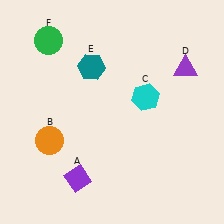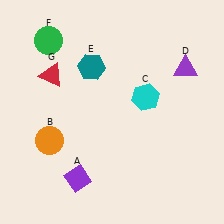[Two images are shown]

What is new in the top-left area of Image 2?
A red triangle (G) was added in the top-left area of Image 2.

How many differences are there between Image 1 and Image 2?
There is 1 difference between the two images.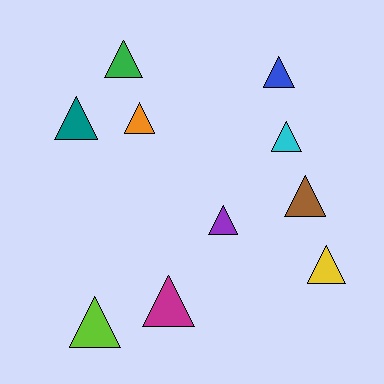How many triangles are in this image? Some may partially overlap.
There are 10 triangles.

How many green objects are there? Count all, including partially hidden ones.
There is 1 green object.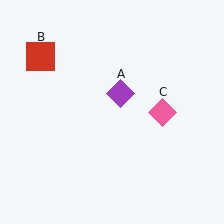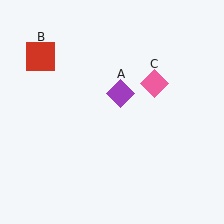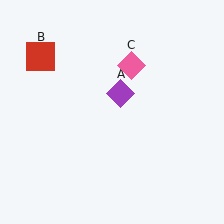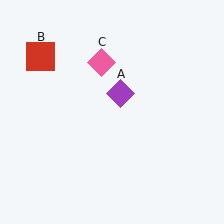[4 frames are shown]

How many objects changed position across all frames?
1 object changed position: pink diamond (object C).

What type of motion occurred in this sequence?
The pink diamond (object C) rotated counterclockwise around the center of the scene.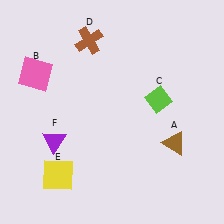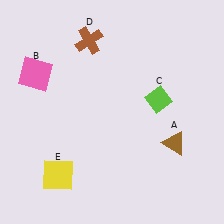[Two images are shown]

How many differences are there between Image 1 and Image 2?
There is 1 difference between the two images.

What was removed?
The purple triangle (F) was removed in Image 2.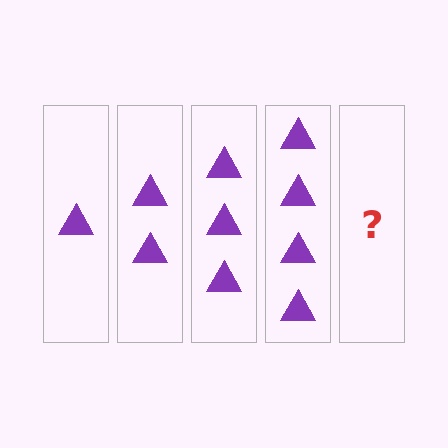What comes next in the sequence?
The next element should be 5 triangles.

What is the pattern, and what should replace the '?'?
The pattern is that each step adds one more triangle. The '?' should be 5 triangles.